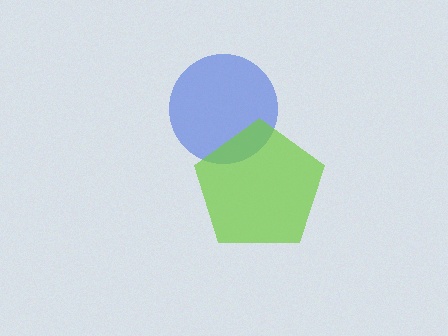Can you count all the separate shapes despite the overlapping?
Yes, there are 2 separate shapes.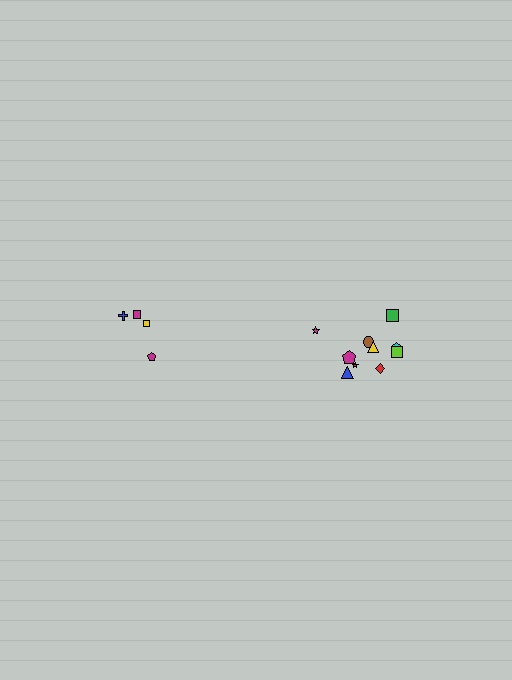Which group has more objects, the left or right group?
The right group.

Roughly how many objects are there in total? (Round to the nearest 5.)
Roughly 15 objects in total.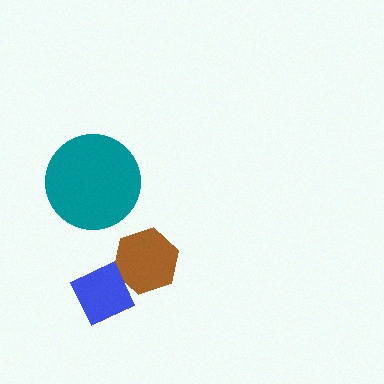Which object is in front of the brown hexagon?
The blue diamond is in front of the brown hexagon.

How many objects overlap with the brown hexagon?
1 object overlaps with the brown hexagon.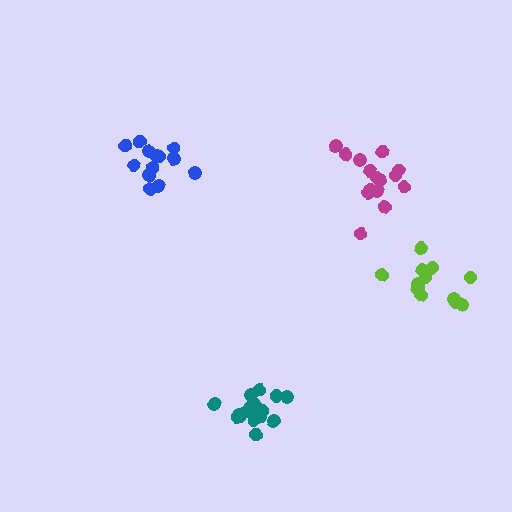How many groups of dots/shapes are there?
There are 4 groups.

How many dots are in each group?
Group 1: 12 dots, Group 2: 13 dots, Group 3: 15 dots, Group 4: 18 dots (58 total).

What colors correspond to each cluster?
The clusters are colored: lime, blue, magenta, teal.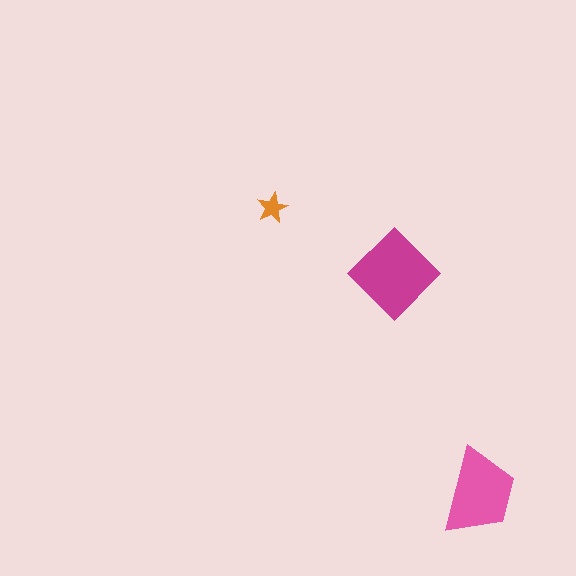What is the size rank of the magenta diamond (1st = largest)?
1st.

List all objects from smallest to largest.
The orange star, the pink trapezoid, the magenta diamond.